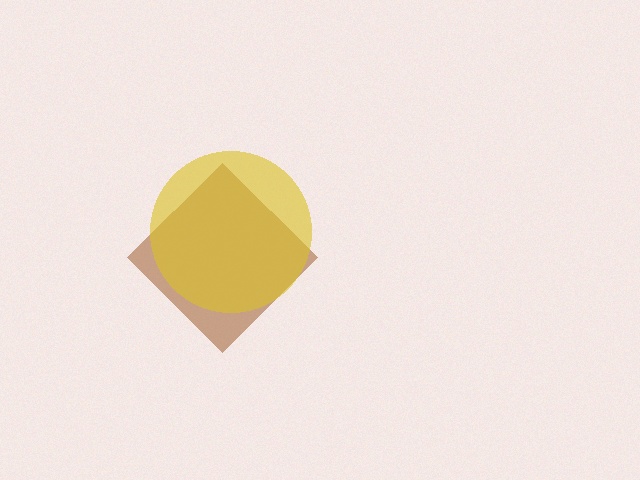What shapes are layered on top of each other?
The layered shapes are: a brown diamond, a yellow circle.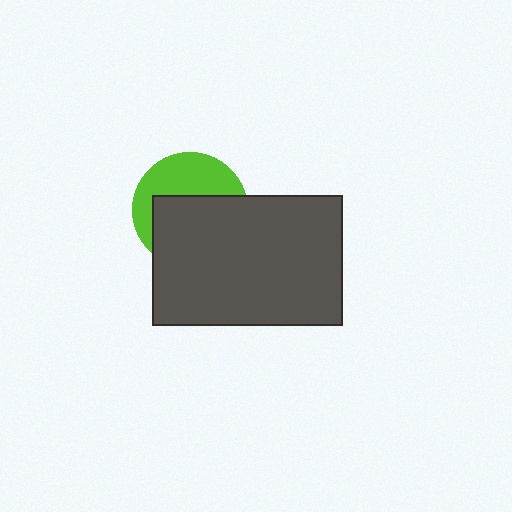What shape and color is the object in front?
The object in front is a dark gray rectangle.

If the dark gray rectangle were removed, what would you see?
You would see the complete lime circle.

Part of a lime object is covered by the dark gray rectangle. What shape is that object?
It is a circle.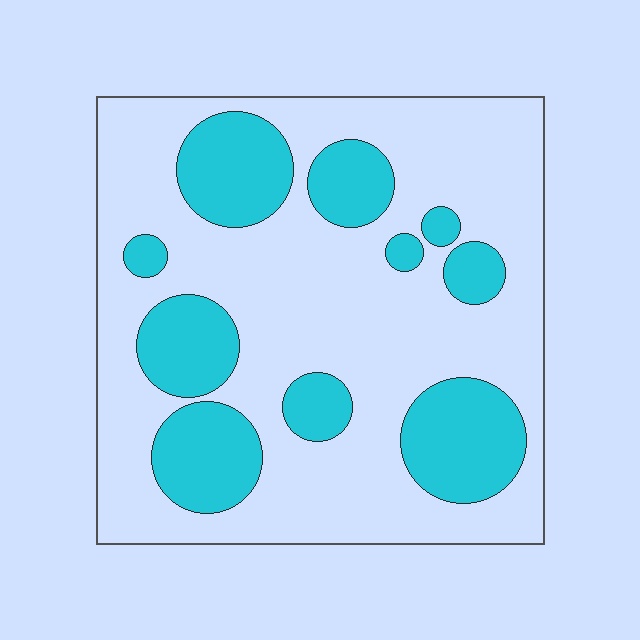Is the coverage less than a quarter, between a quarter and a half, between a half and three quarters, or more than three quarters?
Between a quarter and a half.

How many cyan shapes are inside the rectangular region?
10.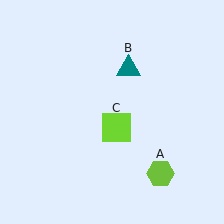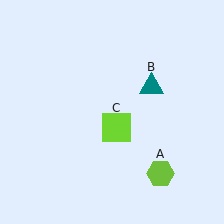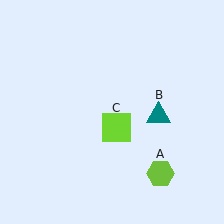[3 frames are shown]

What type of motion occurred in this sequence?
The teal triangle (object B) rotated clockwise around the center of the scene.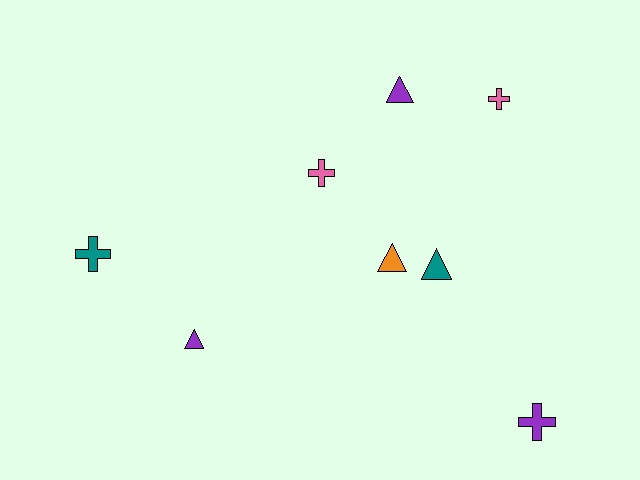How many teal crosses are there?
There is 1 teal cross.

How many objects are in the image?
There are 8 objects.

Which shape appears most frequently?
Cross, with 4 objects.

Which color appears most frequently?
Purple, with 3 objects.